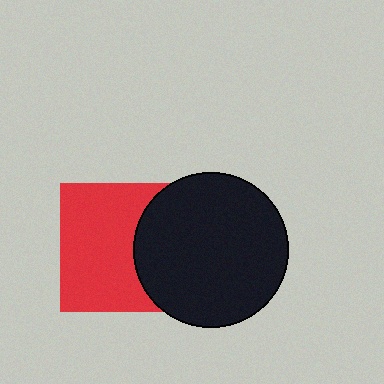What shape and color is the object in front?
The object in front is a black circle.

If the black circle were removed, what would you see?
You would see the complete red square.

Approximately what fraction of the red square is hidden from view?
Roughly 36% of the red square is hidden behind the black circle.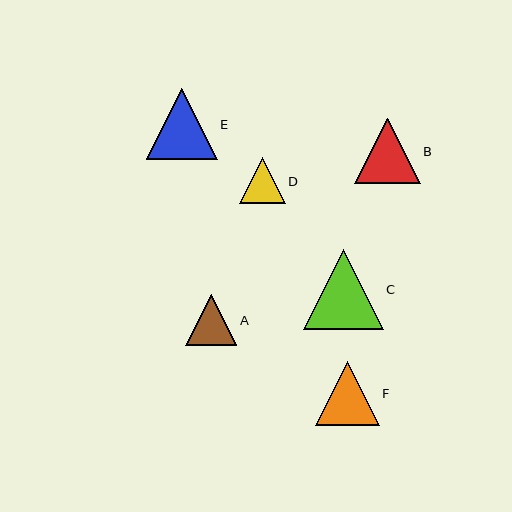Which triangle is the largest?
Triangle C is the largest with a size of approximately 80 pixels.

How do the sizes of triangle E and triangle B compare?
Triangle E and triangle B are approximately the same size.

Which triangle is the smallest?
Triangle D is the smallest with a size of approximately 46 pixels.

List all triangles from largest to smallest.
From largest to smallest: C, E, B, F, A, D.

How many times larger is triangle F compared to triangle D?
Triangle F is approximately 1.4 times the size of triangle D.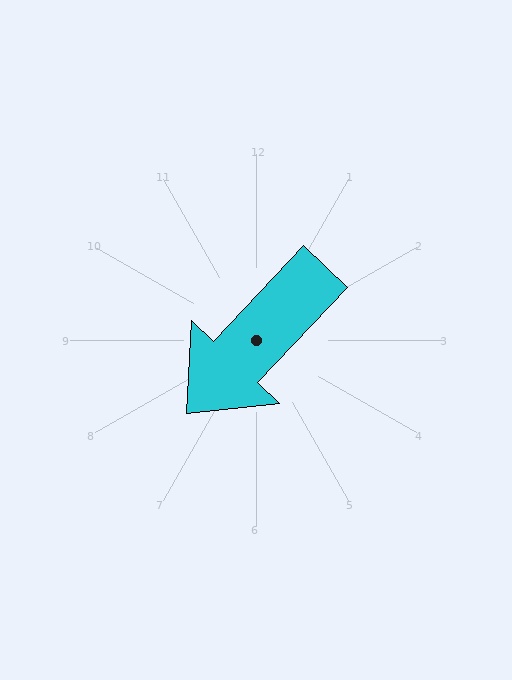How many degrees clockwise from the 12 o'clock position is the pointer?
Approximately 223 degrees.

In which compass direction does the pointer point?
Southwest.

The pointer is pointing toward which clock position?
Roughly 7 o'clock.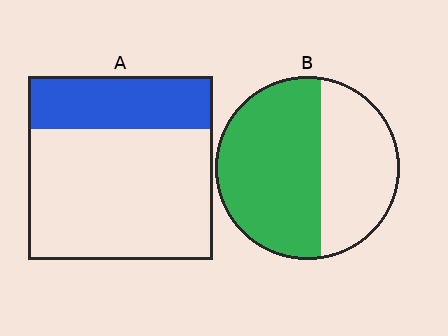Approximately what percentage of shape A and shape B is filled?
A is approximately 30% and B is approximately 60%.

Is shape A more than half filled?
No.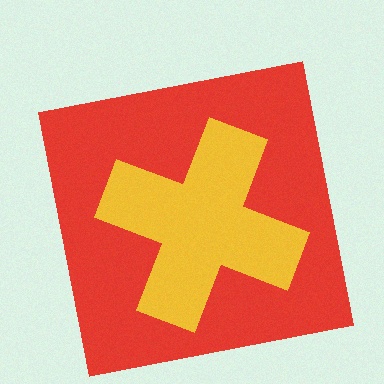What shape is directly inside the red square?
The yellow cross.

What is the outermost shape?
The red square.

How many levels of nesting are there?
2.